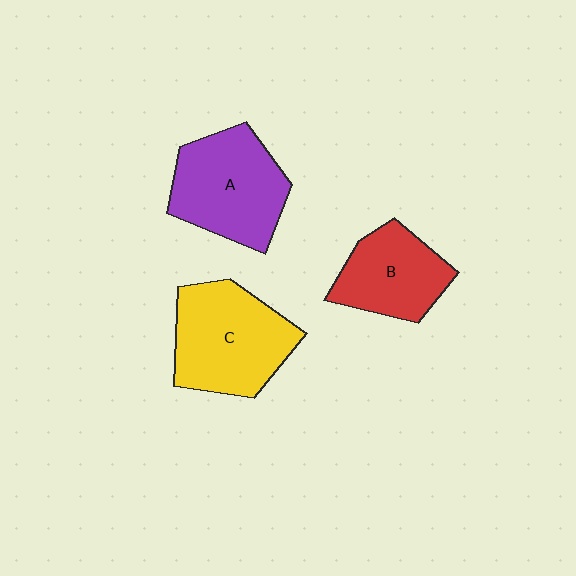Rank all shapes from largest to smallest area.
From largest to smallest: C (yellow), A (purple), B (red).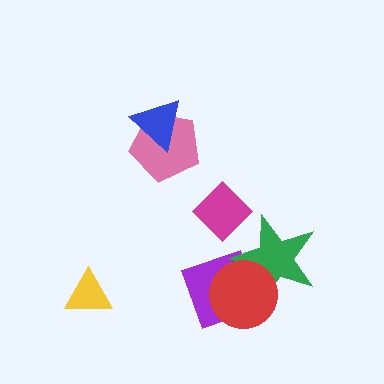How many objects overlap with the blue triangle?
1 object overlaps with the blue triangle.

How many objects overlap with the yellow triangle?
0 objects overlap with the yellow triangle.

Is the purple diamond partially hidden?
Yes, it is partially covered by another shape.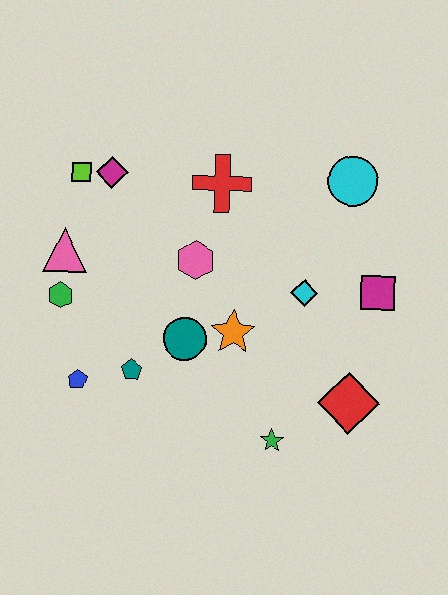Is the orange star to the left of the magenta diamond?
No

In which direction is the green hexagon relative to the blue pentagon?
The green hexagon is above the blue pentagon.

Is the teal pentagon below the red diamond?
No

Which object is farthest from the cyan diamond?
The lime square is farthest from the cyan diamond.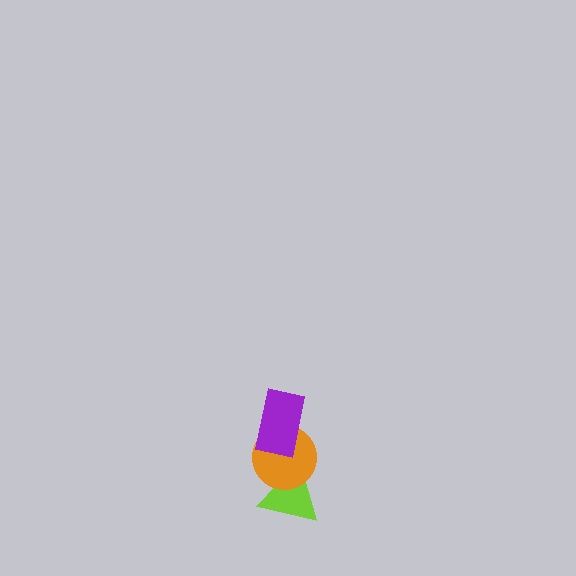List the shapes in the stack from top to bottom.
From top to bottom: the purple rectangle, the orange circle, the lime triangle.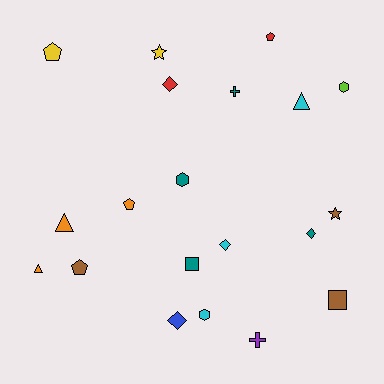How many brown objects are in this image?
There are 3 brown objects.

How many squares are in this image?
There are 2 squares.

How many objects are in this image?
There are 20 objects.